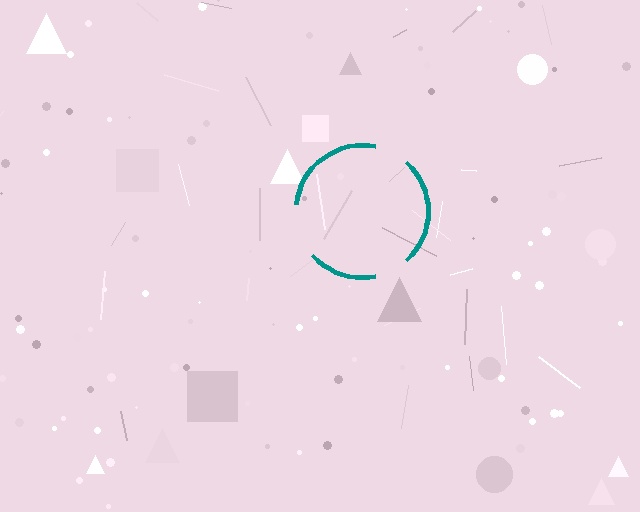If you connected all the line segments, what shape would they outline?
They would outline a circle.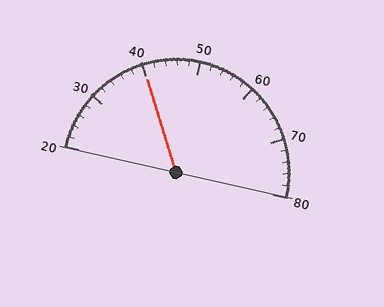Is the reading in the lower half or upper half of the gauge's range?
The reading is in the lower half of the range (20 to 80).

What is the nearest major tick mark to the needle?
The nearest major tick mark is 40.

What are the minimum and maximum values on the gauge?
The gauge ranges from 20 to 80.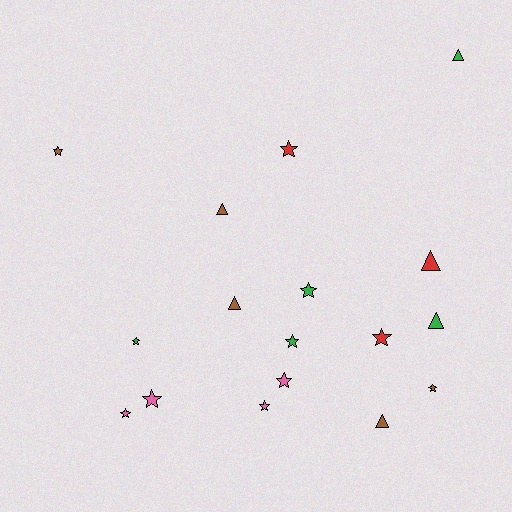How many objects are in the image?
There are 17 objects.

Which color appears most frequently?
Green, with 5 objects.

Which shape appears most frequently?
Star, with 11 objects.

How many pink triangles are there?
There are no pink triangles.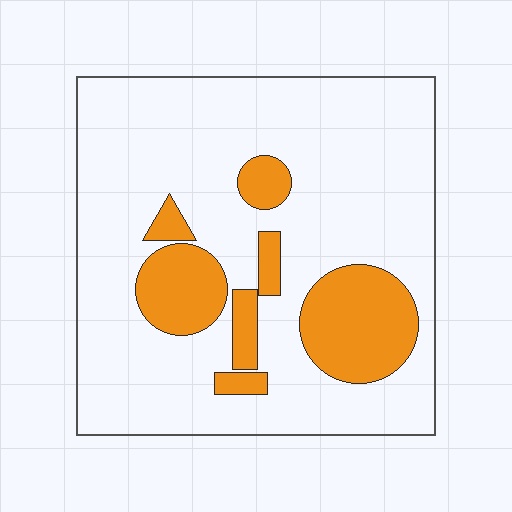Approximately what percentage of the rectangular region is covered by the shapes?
Approximately 20%.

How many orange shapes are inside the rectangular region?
7.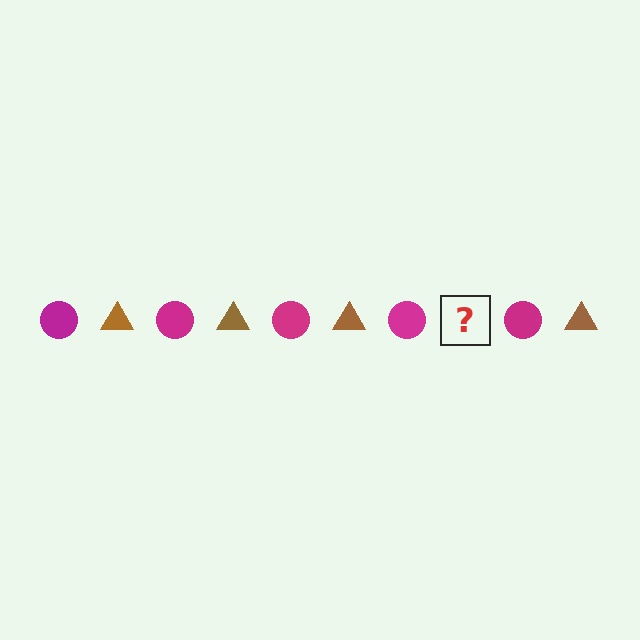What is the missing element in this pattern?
The missing element is a brown triangle.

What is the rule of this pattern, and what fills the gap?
The rule is that the pattern alternates between magenta circle and brown triangle. The gap should be filled with a brown triangle.